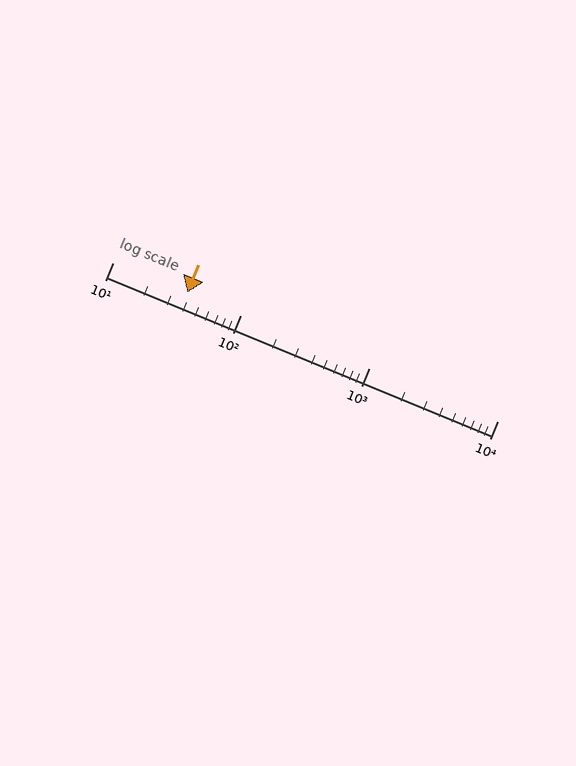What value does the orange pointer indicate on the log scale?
The pointer indicates approximately 38.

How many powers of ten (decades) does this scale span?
The scale spans 3 decades, from 10 to 10000.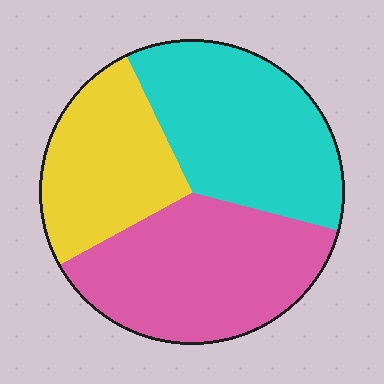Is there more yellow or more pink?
Pink.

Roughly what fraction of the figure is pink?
Pink takes up about three eighths (3/8) of the figure.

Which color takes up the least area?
Yellow, at roughly 25%.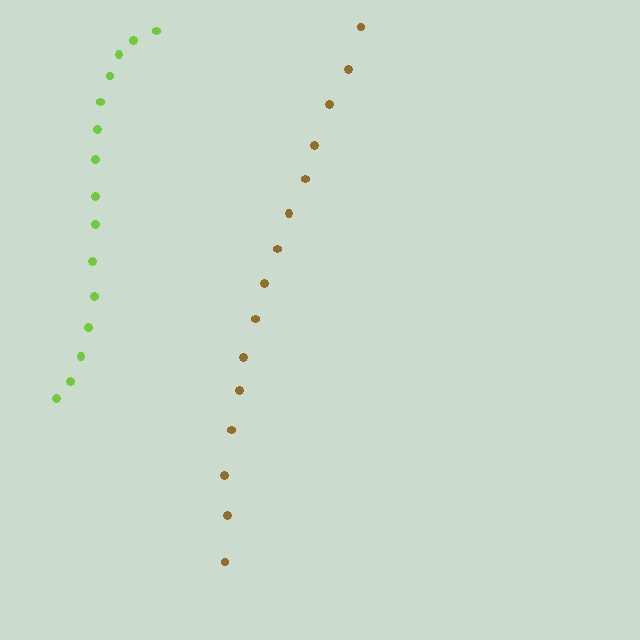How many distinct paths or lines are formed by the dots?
There are 2 distinct paths.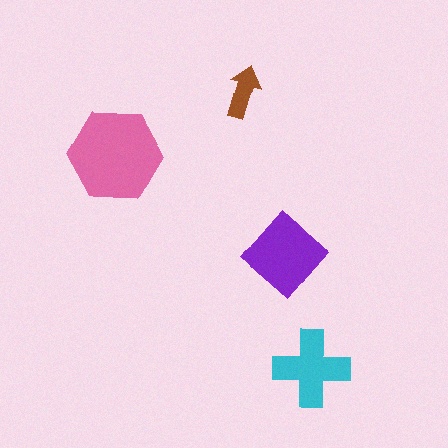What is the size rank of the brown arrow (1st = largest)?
4th.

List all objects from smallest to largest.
The brown arrow, the cyan cross, the purple diamond, the pink hexagon.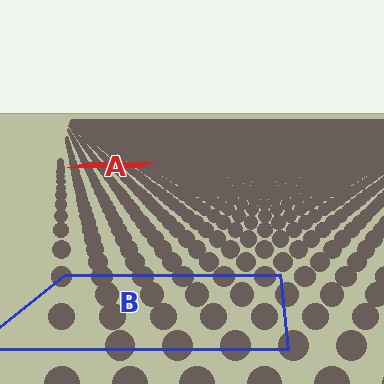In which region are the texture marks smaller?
The texture marks are smaller in region A, because it is farther away.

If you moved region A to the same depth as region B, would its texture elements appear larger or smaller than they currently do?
They would appear larger. At a closer depth, the same texture elements are projected at a bigger on-screen size.